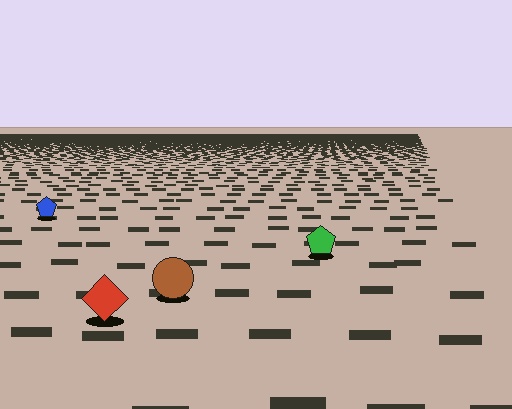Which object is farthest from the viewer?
The blue pentagon is farthest from the viewer. It appears smaller and the ground texture around it is denser.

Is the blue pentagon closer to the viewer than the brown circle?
No. The brown circle is closer — you can tell from the texture gradient: the ground texture is coarser near it.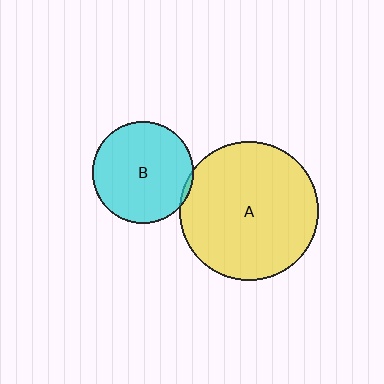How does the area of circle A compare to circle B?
Approximately 1.9 times.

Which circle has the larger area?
Circle A (yellow).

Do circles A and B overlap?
Yes.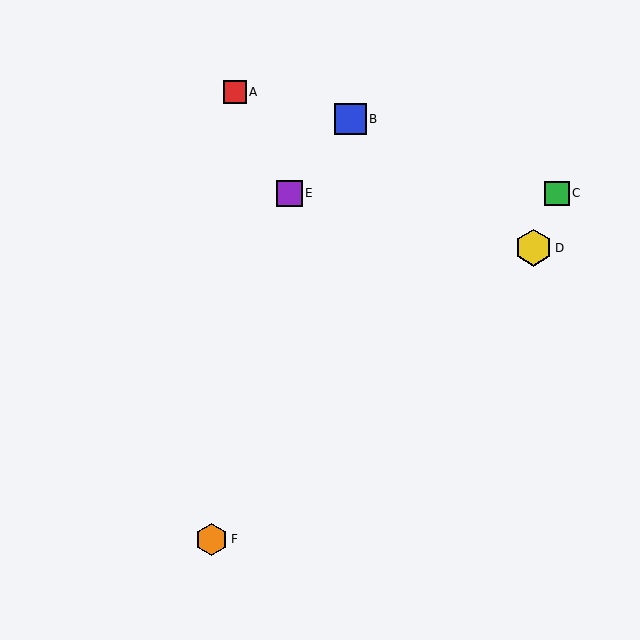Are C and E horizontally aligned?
Yes, both are at y≈193.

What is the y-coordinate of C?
Object C is at y≈193.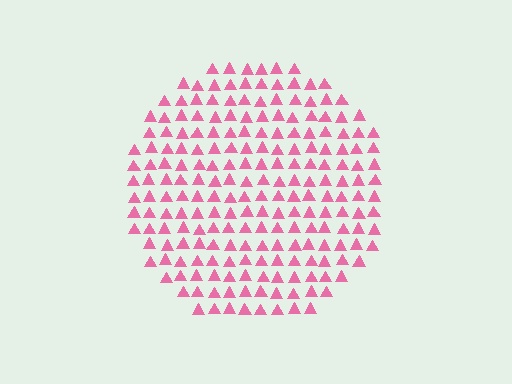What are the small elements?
The small elements are triangles.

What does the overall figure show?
The overall figure shows a circle.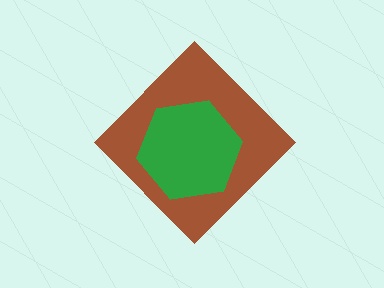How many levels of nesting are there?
2.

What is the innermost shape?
The green hexagon.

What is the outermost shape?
The brown diamond.